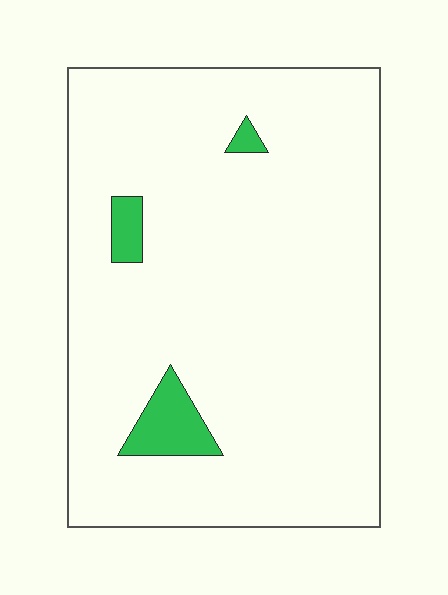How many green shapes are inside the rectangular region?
3.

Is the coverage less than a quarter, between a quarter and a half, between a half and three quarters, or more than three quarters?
Less than a quarter.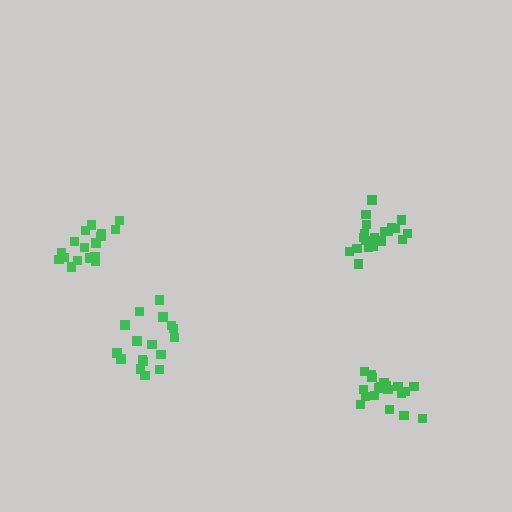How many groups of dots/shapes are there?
There are 4 groups.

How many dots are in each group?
Group 1: 20 dots, Group 2: 17 dots, Group 3: 19 dots, Group 4: 17 dots (73 total).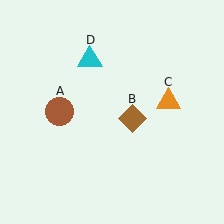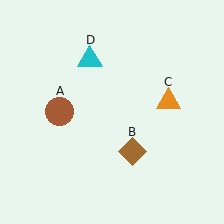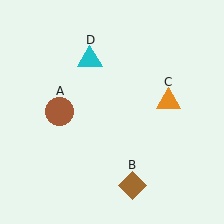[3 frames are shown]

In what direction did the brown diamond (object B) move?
The brown diamond (object B) moved down.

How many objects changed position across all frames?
1 object changed position: brown diamond (object B).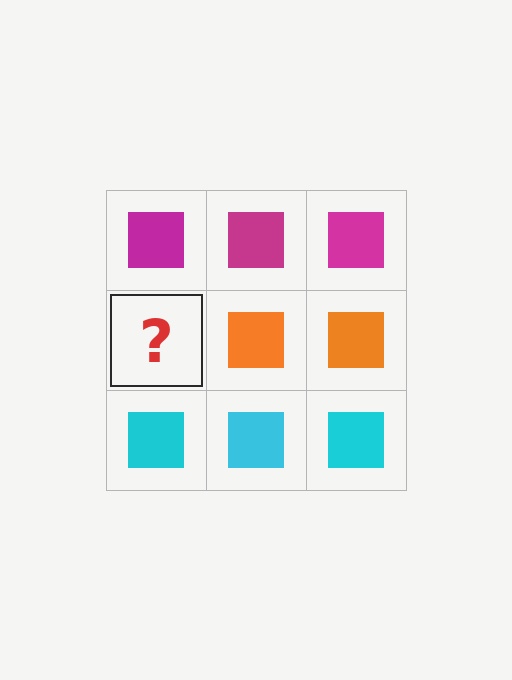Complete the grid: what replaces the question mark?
The question mark should be replaced with an orange square.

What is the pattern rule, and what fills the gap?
The rule is that each row has a consistent color. The gap should be filled with an orange square.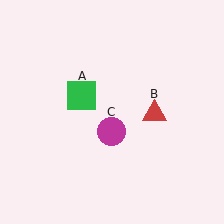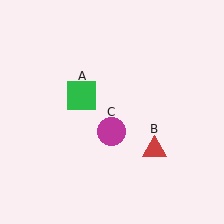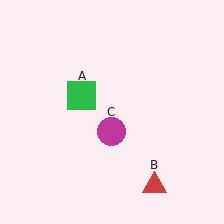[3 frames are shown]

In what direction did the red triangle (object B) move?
The red triangle (object B) moved down.